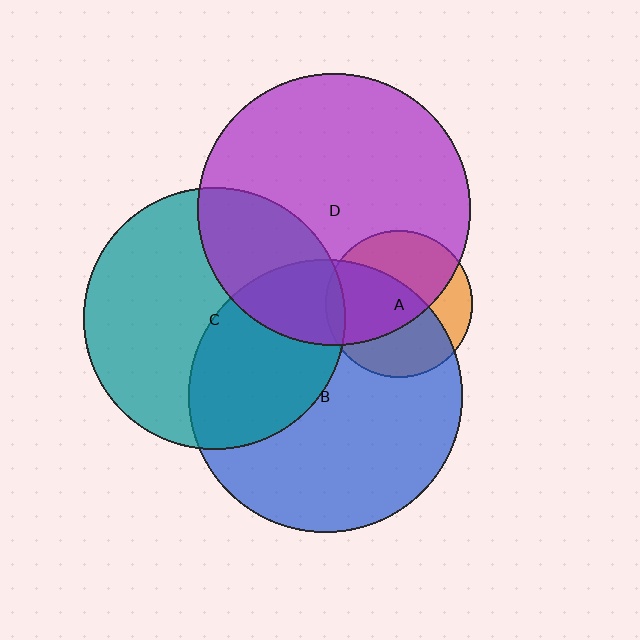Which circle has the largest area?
Circle B (blue).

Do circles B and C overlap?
Yes.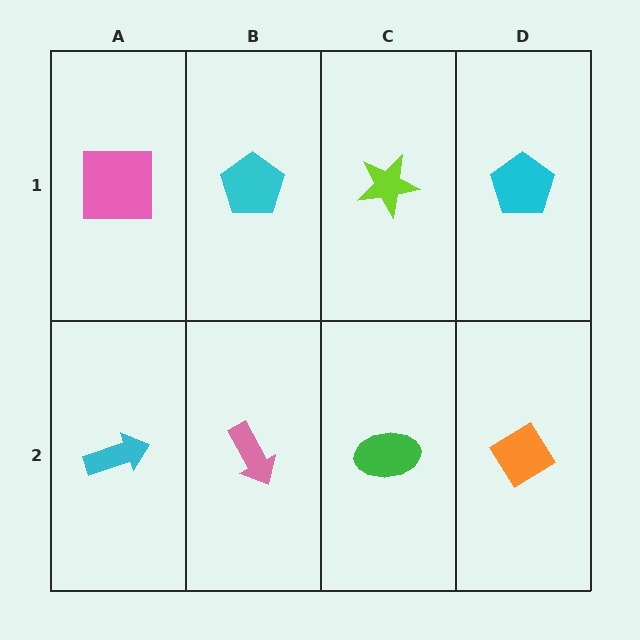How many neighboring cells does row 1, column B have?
3.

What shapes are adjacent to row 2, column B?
A cyan pentagon (row 1, column B), a cyan arrow (row 2, column A), a green ellipse (row 2, column C).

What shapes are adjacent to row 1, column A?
A cyan arrow (row 2, column A), a cyan pentagon (row 1, column B).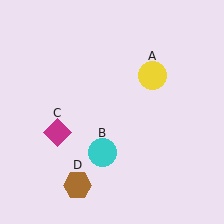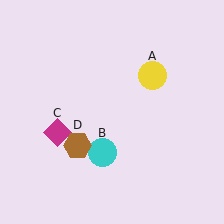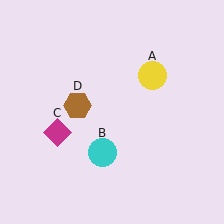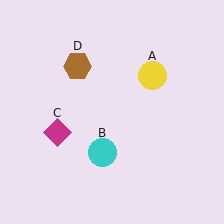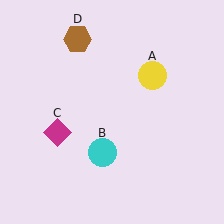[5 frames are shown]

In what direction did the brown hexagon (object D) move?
The brown hexagon (object D) moved up.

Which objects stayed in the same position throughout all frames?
Yellow circle (object A) and cyan circle (object B) and magenta diamond (object C) remained stationary.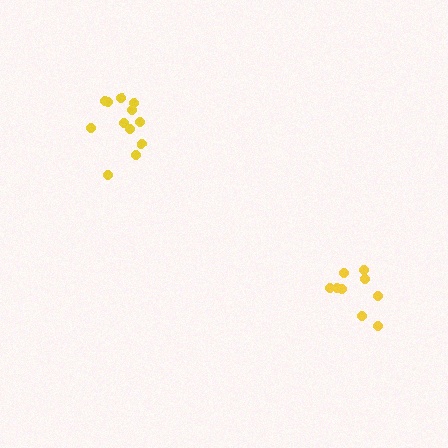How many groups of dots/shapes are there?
There are 2 groups.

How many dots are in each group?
Group 1: 9 dots, Group 2: 12 dots (21 total).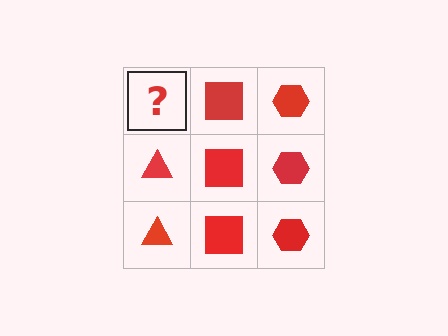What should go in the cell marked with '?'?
The missing cell should contain a red triangle.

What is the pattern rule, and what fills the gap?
The rule is that each column has a consistent shape. The gap should be filled with a red triangle.